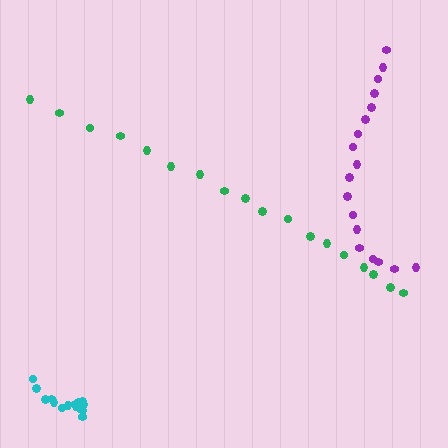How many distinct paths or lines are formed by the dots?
There are 3 distinct paths.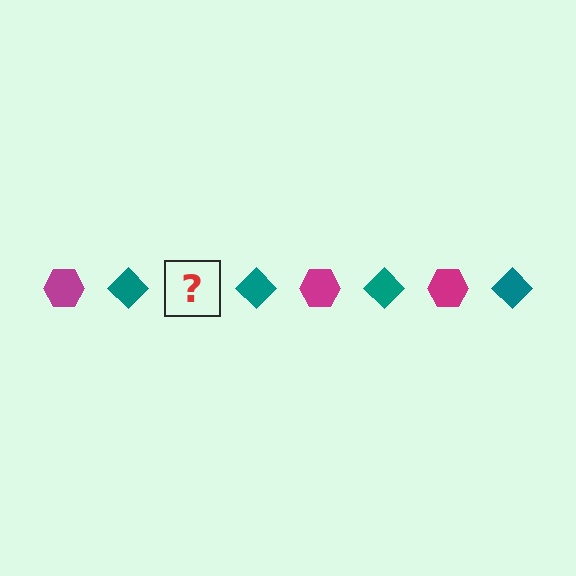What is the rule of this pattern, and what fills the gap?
The rule is that the pattern alternates between magenta hexagon and teal diamond. The gap should be filled with a magenta hexagon.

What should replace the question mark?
The question mark should be replaced with a magenta hexagon.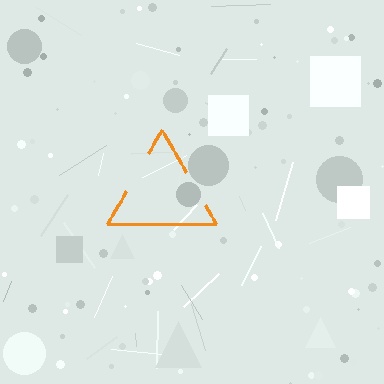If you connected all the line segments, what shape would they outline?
They would outline a triangle.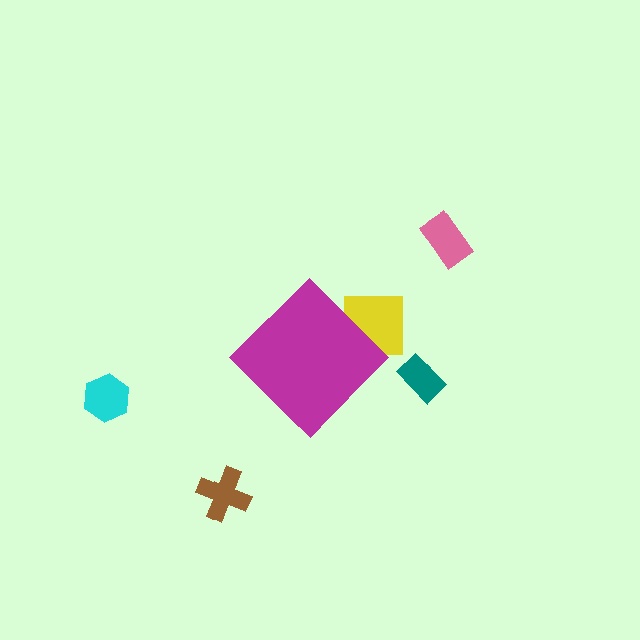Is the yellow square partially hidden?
Yes, the yellow square is partially hidden behind the magenta diamond.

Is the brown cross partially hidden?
No, the brown cross is fully visible.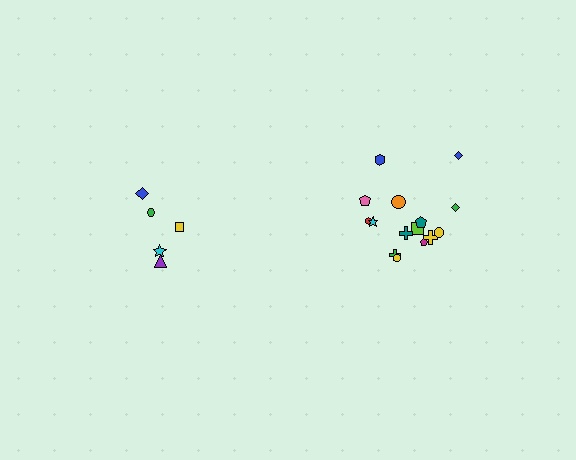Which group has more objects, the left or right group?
The right group.